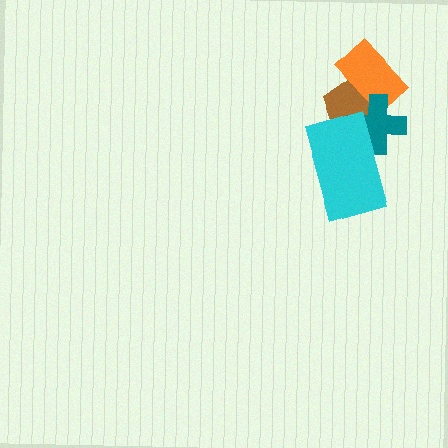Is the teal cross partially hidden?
Yes, it is partially covered by another shape.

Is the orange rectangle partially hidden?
Yes, it is partially covered by another shape.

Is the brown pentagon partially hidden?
Yes, it is partially covered by another shape.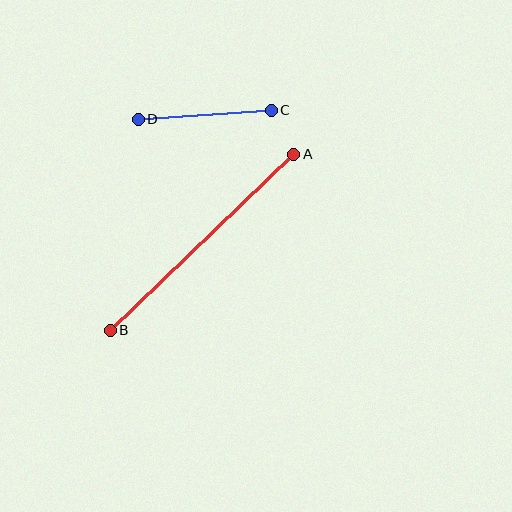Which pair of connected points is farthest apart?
Points A and B are farthest apart.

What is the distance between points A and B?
The distance is approximately 254 pixels.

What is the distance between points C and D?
The distance is approximately 133 pixels.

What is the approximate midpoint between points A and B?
The midpoint is at approximately (202, 242) pixels.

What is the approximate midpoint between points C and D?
The midpoint is at approximately (205, 115) pixels.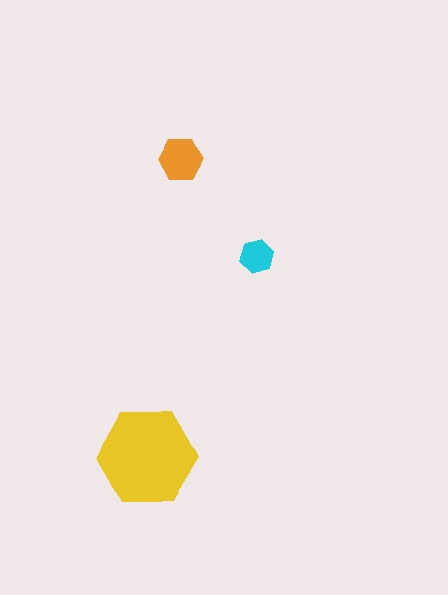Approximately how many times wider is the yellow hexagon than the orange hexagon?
About 2.5 times wider.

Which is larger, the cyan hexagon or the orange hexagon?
The orange one.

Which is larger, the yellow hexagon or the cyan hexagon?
The yellow one.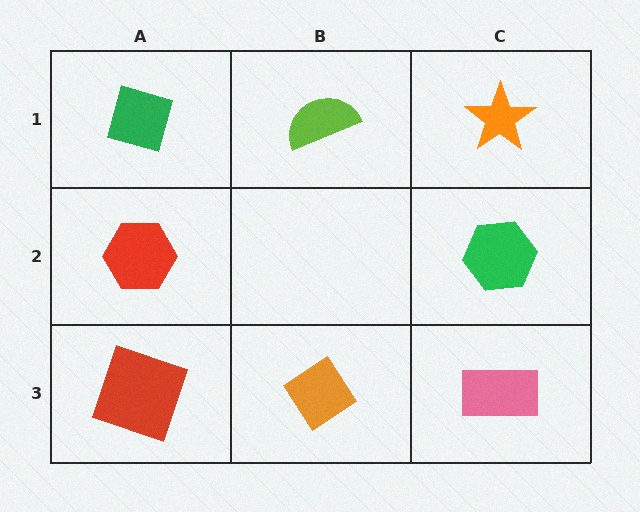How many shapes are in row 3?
3 shapes.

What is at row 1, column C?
An orange star.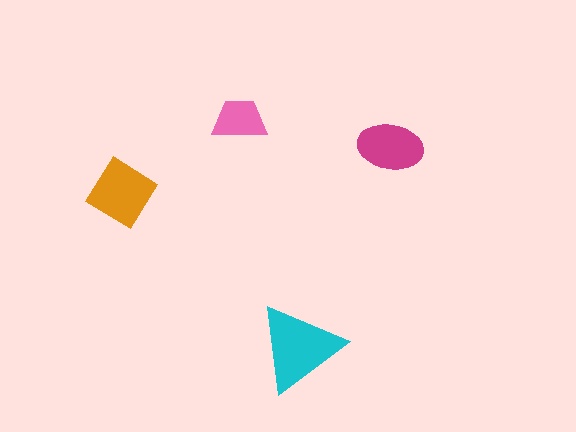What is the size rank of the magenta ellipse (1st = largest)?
3rd.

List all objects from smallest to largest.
The pink trapezoid, the magenta ellipse, the orange diamond, the cyan triangle.